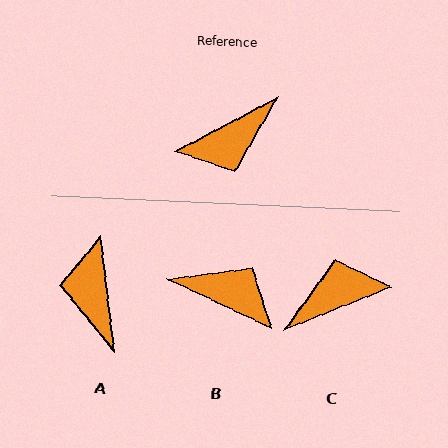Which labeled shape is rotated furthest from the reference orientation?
C, about 174 degrees away.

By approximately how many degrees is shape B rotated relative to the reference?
Approximately 127 degrees counter-clockwise.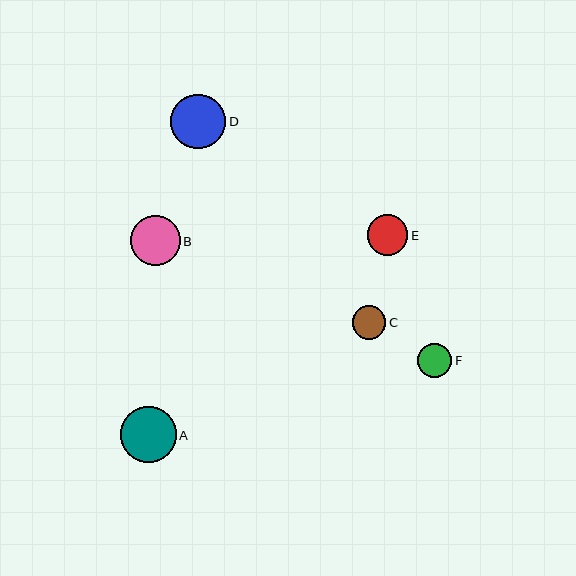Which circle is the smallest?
Circle C is the smallest with a size of approximately 34 pixels.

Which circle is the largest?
Circle A is the largest with a size of approximately 56 pixels.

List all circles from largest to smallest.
From largest to smallest: A, D, B, E, F, C.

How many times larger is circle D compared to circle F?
Circle D is approximately 1.6 times the size of circle F.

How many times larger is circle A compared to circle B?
Circle A is approximately 1.1 times the size of circle B.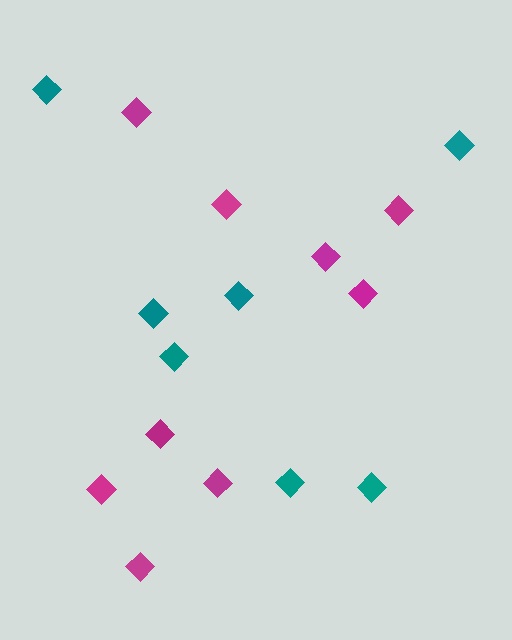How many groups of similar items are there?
There are 2 groups: one group of teal diamonds (7) and one group of magenta diamonds (9).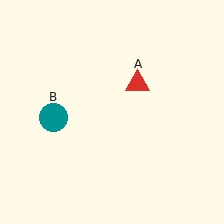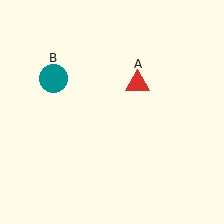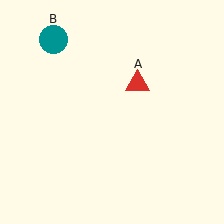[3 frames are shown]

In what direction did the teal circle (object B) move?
The teal circle (object B) moved up.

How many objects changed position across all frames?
1 object changed position: teal circle (object B).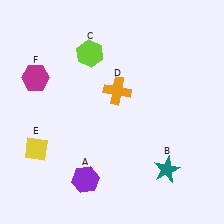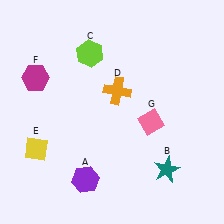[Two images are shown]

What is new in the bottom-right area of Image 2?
A pink diamond (G) was added in the bottom-right area of Image 2.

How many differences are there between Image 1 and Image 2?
There is 1 difference between the two images.